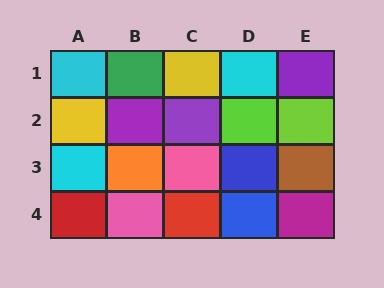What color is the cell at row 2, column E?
Lime.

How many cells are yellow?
2 cells are yellow.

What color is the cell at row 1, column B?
Green.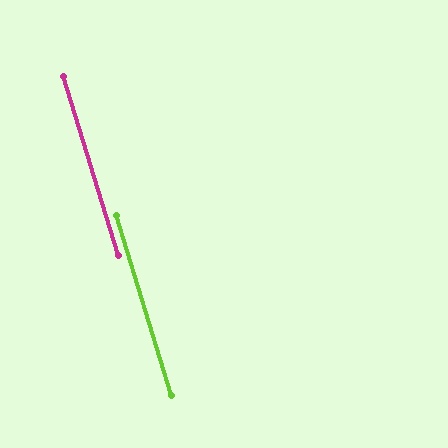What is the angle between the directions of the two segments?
Approximately 0 degrees.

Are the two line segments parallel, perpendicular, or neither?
Parallel — their directions differ by only 0.2°.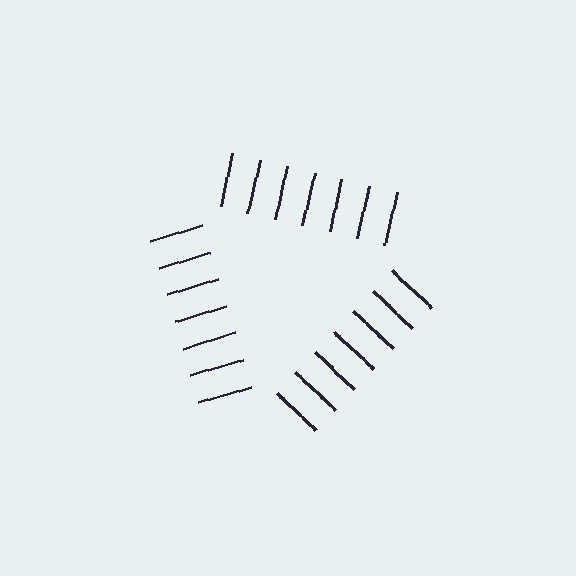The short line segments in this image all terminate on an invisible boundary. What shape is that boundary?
An illusory triangle — the line segments terminate on its edges but no continuous stroke is drawn.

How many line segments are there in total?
21 — 7 along each of the 3 edges.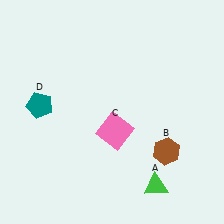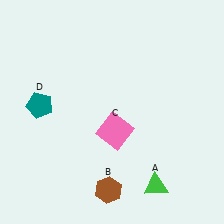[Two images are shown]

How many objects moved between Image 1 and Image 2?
1 object moved between the two images.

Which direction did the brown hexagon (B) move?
The brown hexagon (B) moved left.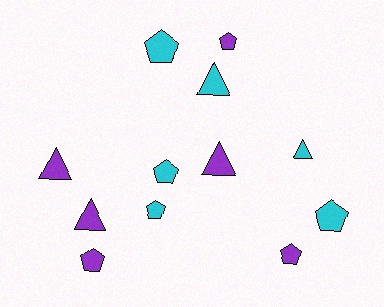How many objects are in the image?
There are 12 objects.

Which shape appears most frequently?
Pentagon, with 7 objects.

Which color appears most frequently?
Cyan, with 6 objects.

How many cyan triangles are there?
There are 2 cyan triangles.